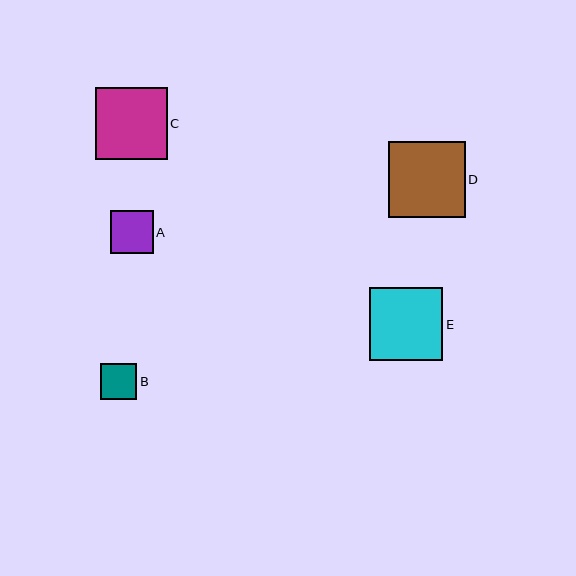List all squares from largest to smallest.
From largest to smallest: D, E, C, A, B.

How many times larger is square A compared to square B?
Square A is approximately 1.2 times the size of square B.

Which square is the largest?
Square D is the largest with a size of approximately 77 pixels.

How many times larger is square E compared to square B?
Square E is approximately 2.0 times the size of square B.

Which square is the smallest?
Square B is the smallest with a size of approximately 36 pixels.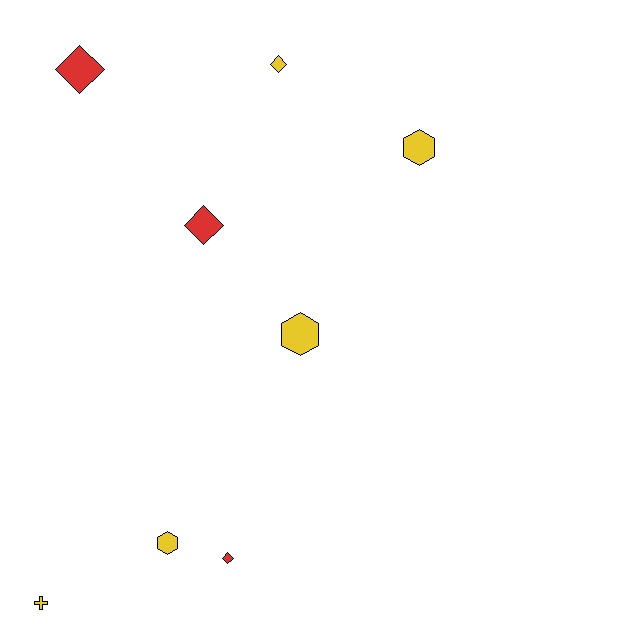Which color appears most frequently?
Yellow, with 5 objects.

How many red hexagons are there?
There are no red hexagons.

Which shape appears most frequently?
Diamond, with 4 objects.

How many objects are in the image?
There are 8 objects.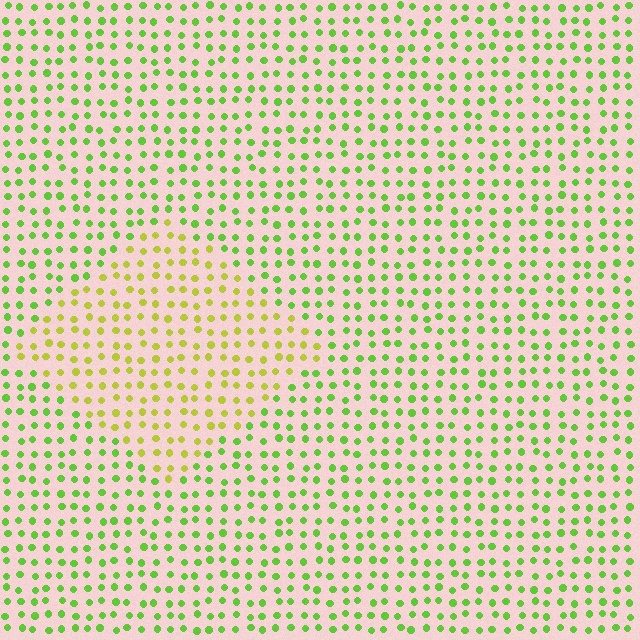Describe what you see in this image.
The image is filled with small lime elements in a uniform arrangement. A diamond-shaped region is visible where the elements are tinted to a slightly different hue, forming a subtle color boundary.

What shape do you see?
I see a diamond.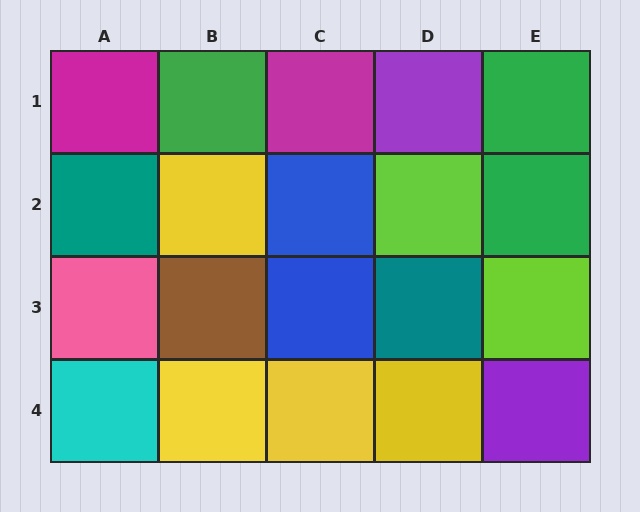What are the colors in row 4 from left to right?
Cyan, yellow, yellow, yellow, purple.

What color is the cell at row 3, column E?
Lime.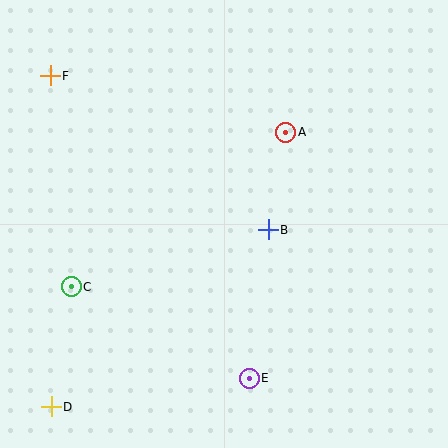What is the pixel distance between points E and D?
The distance between E and D is 200 pixels.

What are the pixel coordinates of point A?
Point A is at (286, 132).